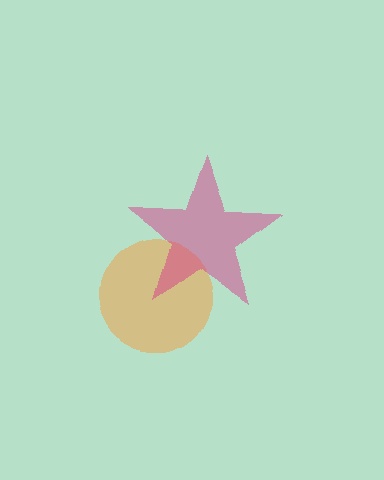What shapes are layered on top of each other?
The layered shapes are: an orange circle, a magenta star.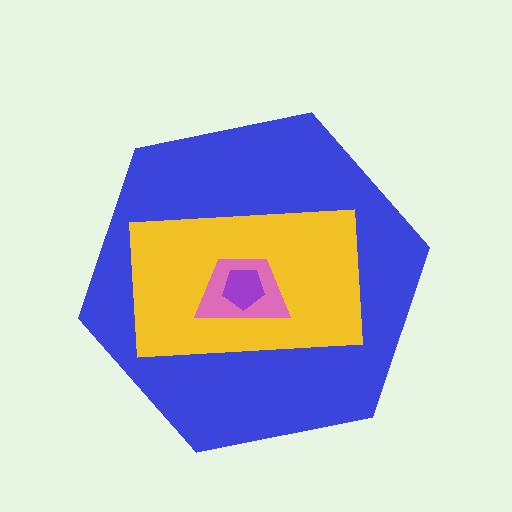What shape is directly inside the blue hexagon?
The yellow rectangle.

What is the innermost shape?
The purple pentagon.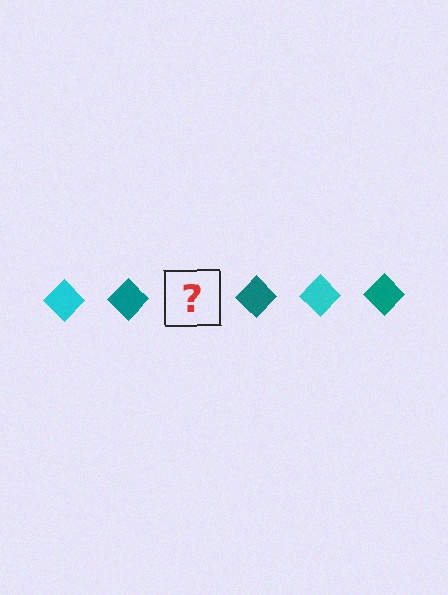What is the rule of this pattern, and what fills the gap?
The rule is that the pattern cycles through cyan, teal diamonds. The gap should be filled with a cyan diamond.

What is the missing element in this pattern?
The missing element is a cyan diamond.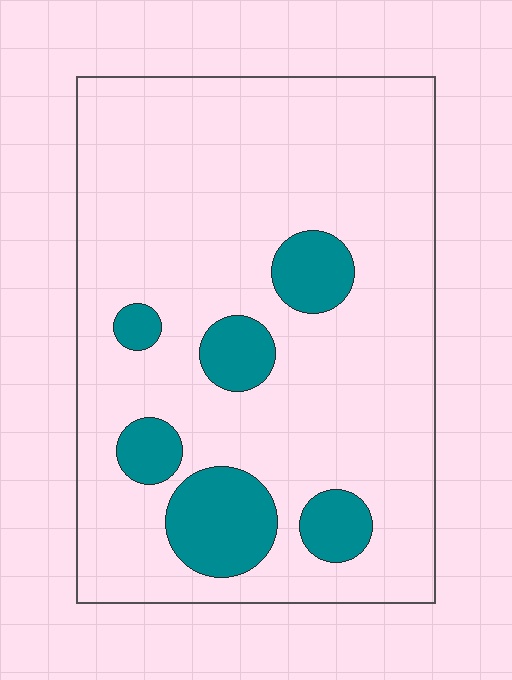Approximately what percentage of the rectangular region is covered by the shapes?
Approximately 15%.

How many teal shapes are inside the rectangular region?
6.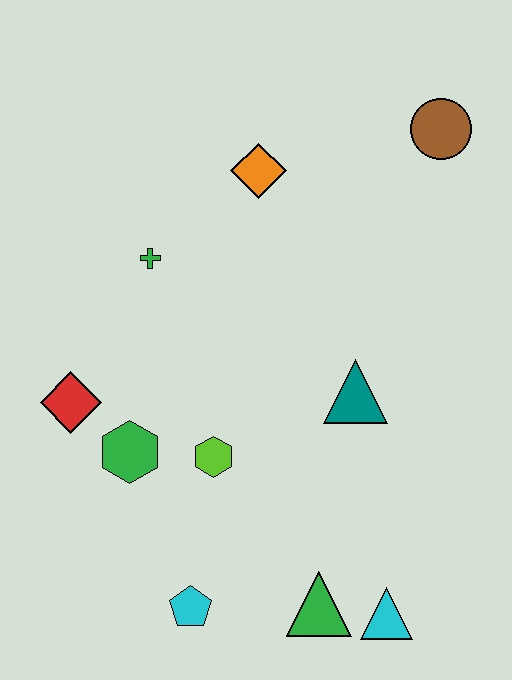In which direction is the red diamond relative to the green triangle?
The red diamond is to the left of the green triangle.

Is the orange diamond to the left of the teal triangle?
Yes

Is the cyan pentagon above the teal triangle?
No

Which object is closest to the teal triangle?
The lime hexagon is closest to the teal triangle.